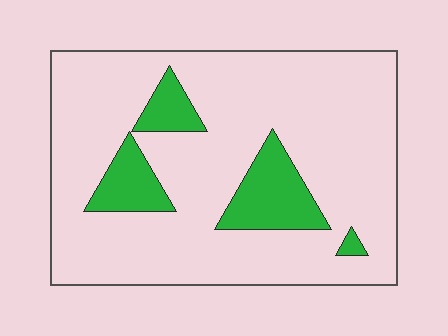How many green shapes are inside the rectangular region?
4.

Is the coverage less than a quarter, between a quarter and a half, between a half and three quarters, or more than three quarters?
Less than a quarter.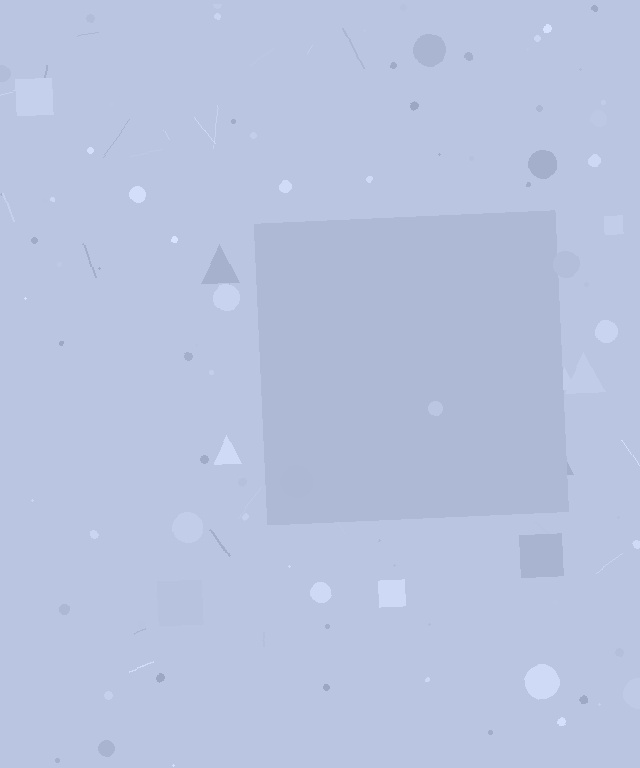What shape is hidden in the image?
A square is hidden in the image.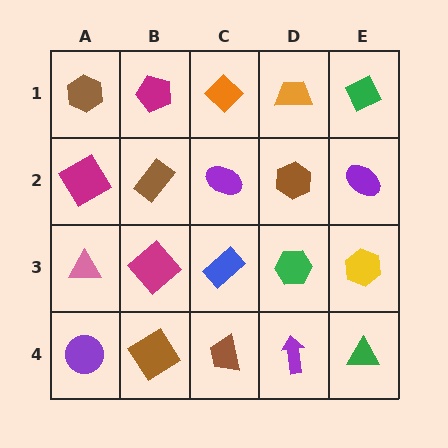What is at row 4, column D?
A purple arrow.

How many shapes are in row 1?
5 shapes.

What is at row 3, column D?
A green hexagon.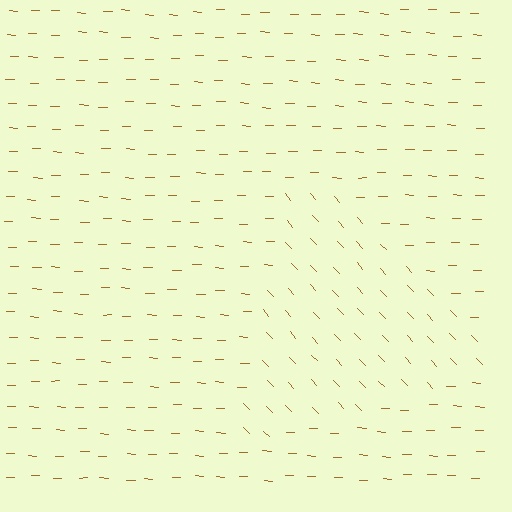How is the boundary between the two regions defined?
The boundary is defined purely by a change in line orientation (approximately 45 degrees difference). All lines are the same color and thickness.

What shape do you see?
I see a triangle.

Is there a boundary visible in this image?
Yes, there is a texture boundary formed by a change in line orientation.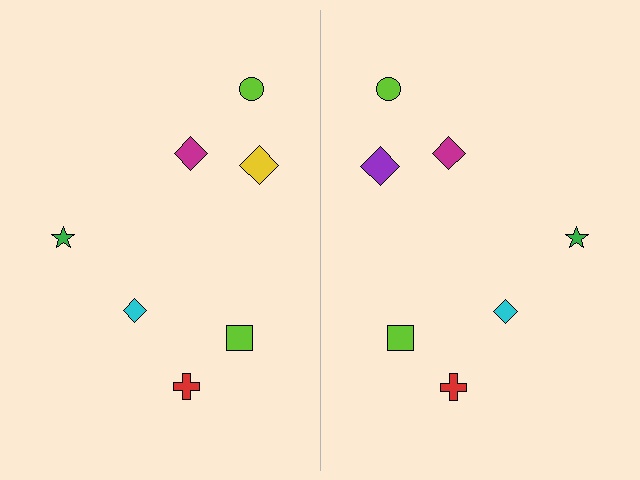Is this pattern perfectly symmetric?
No, the pattern is not perfectly symmetric. The purple diamond on the right side breaks the symmetry — its mirror counterpart is yellow.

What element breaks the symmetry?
The purple diamond on the right side breaks the symmetry — its mirror counterpart is yellow.